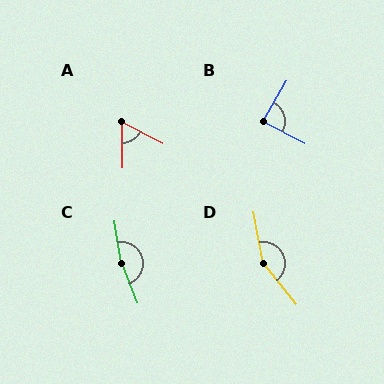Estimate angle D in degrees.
Approximately 152 degrees.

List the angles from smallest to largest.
A (62°), B (88°), D (152°), C (168°).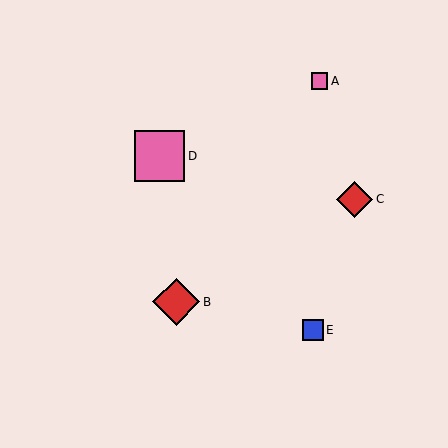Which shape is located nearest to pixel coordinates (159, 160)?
The pink square (labeled D) at (159, 156) is nearest to that location.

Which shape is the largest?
The pink square (labeled D) is the largest.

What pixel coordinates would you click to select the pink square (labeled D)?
Click at (159, 156) to select the pink square D.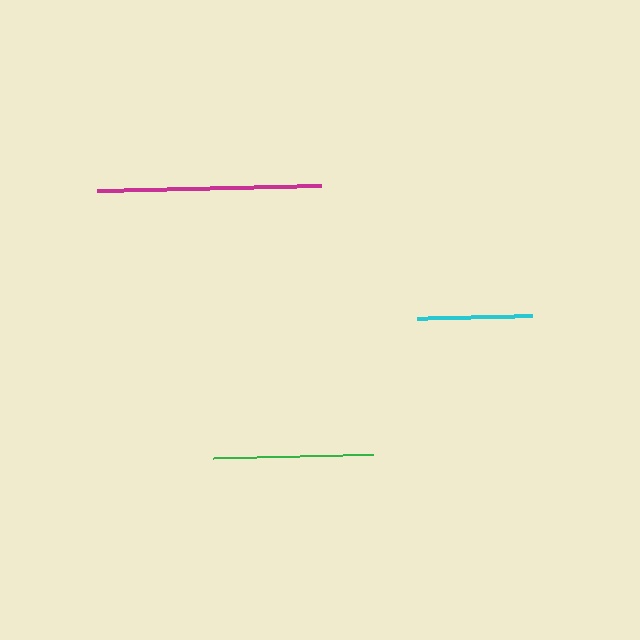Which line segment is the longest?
The magenta line is the longest at approximately 223 pixels.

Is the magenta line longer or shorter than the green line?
The magenta line is longer than the green line.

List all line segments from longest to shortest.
From longest to shortest: magenta, green, cyan.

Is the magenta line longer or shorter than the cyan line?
The magenta line is longer than the cyan line.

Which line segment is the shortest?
The cyan line is the shortest at approximately 116 pixels.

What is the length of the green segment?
The green segment is approximately 160 pixels long.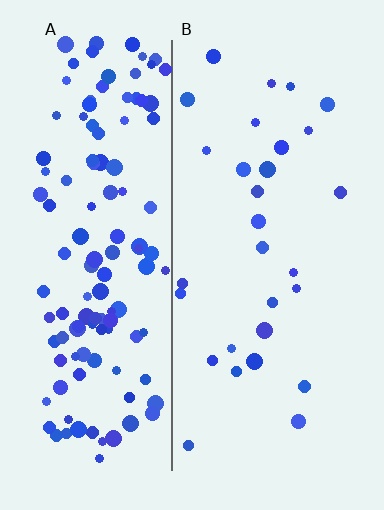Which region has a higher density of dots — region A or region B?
A (the left).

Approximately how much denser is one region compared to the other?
Approximately 4.4× — region A over region B.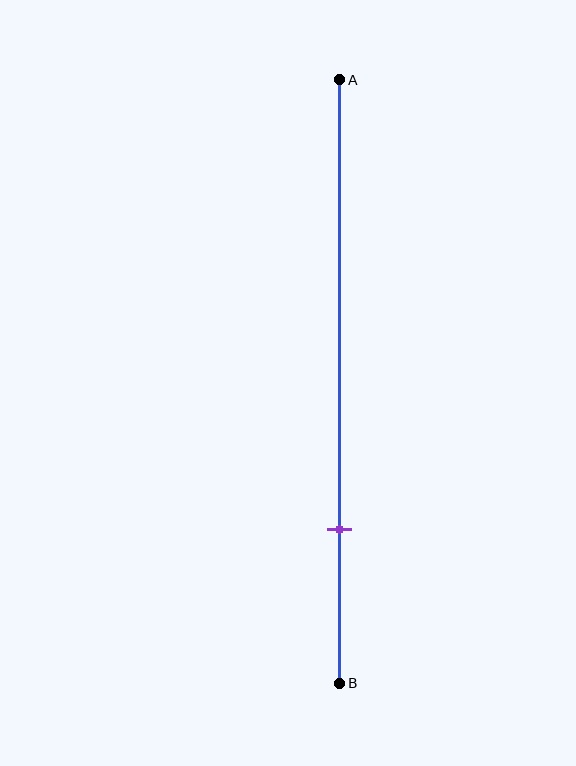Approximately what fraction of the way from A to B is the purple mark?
The purple mark is approximately 75% of the way from A to B.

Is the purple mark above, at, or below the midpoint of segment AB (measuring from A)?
The purple mark is below the midpoint of segment AB.